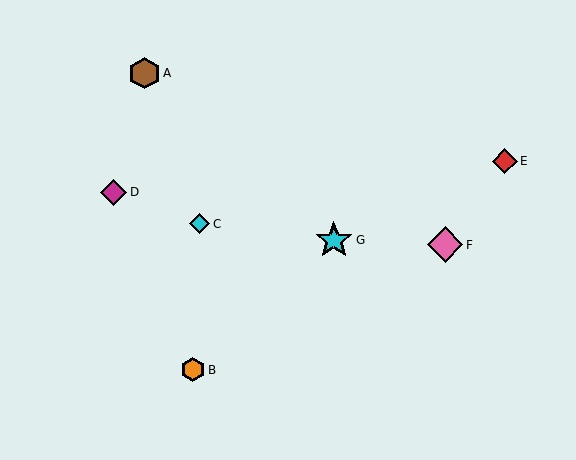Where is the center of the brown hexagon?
The center of the brown hexagon is at (145, 73).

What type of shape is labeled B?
Shape B is an orange hexagon.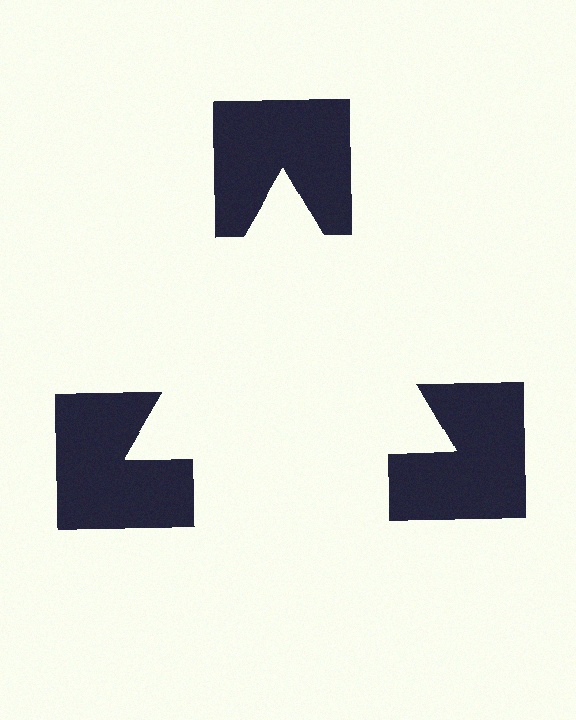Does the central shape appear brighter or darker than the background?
It typically appears slightly brighter than the background, even though no actual brightness change is drawn.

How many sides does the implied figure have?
3 sides.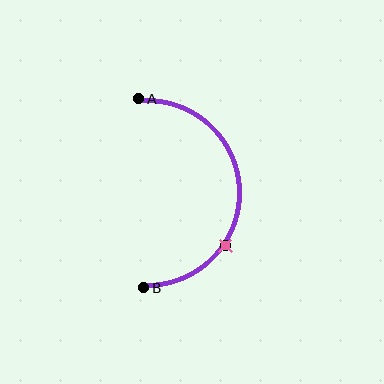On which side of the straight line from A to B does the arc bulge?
The arc bulges to the right of the straight line connecting A and B.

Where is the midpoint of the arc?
The arc midpoint is the point on the curve farthest from the straight line joining A and B. It sits to the right of that line.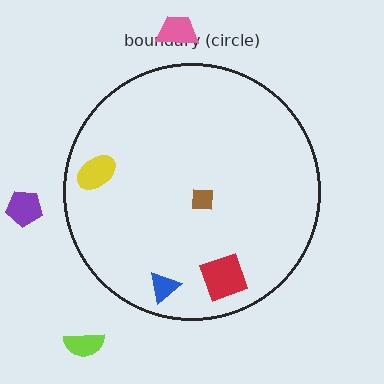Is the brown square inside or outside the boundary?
Inside.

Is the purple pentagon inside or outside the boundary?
Outside.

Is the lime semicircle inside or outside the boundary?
Outside.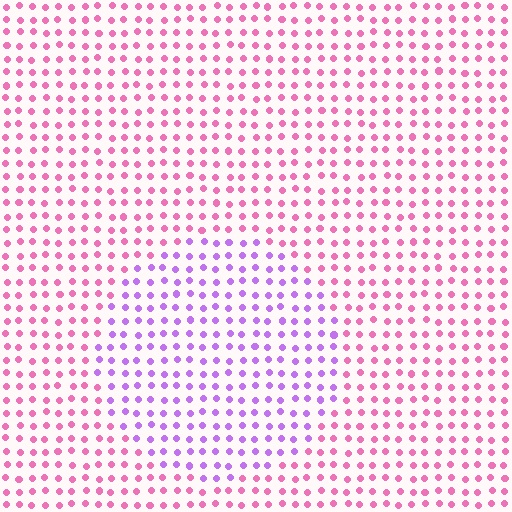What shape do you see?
I see a circle.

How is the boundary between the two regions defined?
The boundary is defined purely by a slight shift in hue (about 47 degrees). Spacing, size, and orientation are identical on both sides.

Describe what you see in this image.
The image is filled with small pink elements in a uniform arrangement. A circle-shaped region is visible where the elements are tinted to a slightly different hue, forming a subtle color boundary.